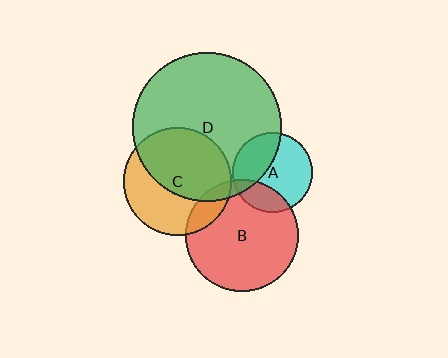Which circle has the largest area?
Circle D (green).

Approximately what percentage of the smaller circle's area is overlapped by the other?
Approximately 35%.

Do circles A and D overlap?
Yes.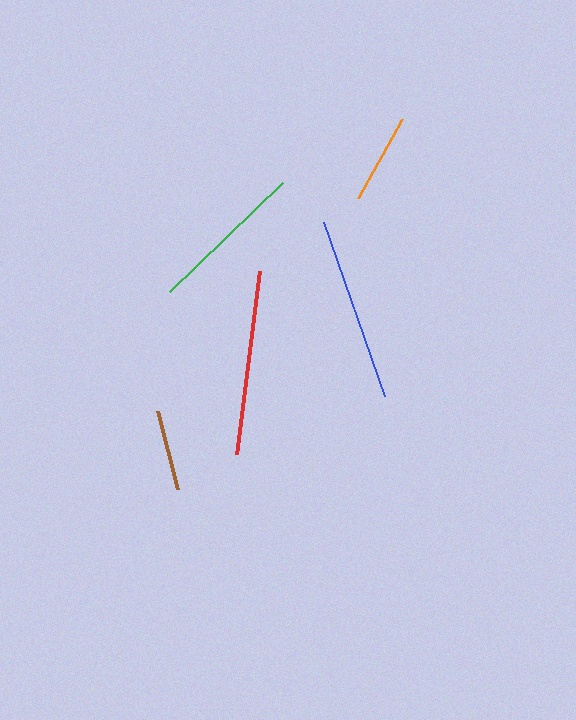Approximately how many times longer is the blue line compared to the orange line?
The blue line is approximately 2.0 times the length of the orange line.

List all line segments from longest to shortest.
From longest to shortest: red, blue, green, orange, brown.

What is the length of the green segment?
The green segment is approximately 157 pixels long.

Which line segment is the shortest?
The brown line is the shortest at approximately 80 pixels.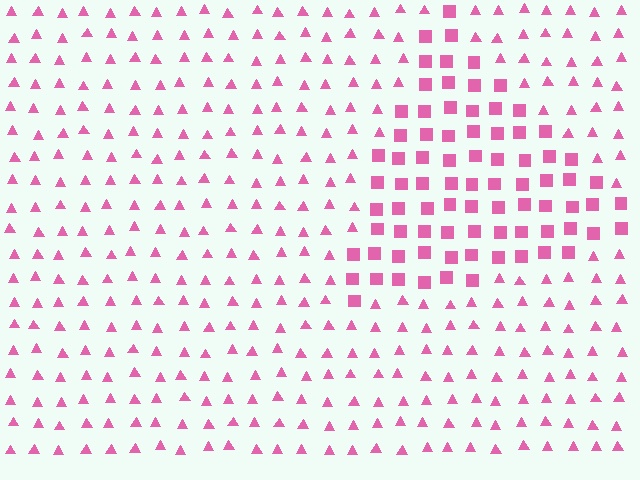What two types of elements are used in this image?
The image uses squares inside the triangle region and triangles outside it.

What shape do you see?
I see a triangle.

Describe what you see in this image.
The image is filled with small pink elements arranged in a uniform grid. A triangle-shaped region contains squares, while the surrounding area contains triangles. The boundary is defined purely by the change in element shape.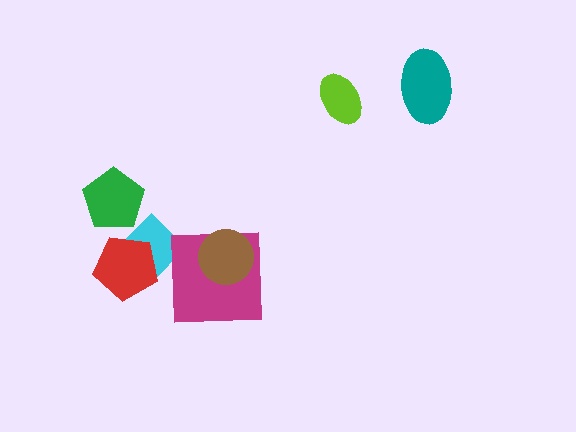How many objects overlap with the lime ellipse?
0 objects overlap with the lime ellipse.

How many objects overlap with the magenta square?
1 object overlaps with the magenta square.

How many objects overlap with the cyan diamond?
1 object overlaps with the cyan diamond.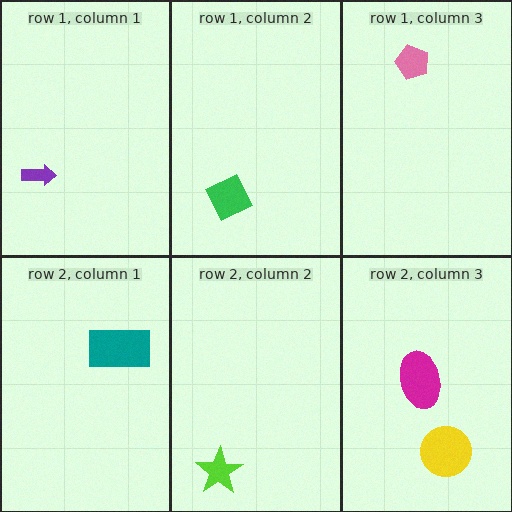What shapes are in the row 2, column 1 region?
The teal rectangle.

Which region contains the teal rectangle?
The row 2, column 1 region.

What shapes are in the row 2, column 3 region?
The yellow circle, the magenta ellipse.